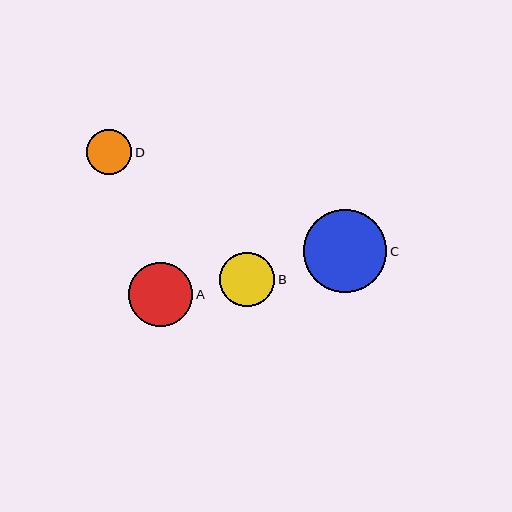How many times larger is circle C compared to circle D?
Circle C is approximately 1.8 times the size of circle D.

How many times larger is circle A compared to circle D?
Circle A is approximately 1.4 times the size of circle D.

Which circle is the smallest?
Circle D is the smallest with a size of approximately 45 pixels.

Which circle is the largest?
Circle C is the largest with a size of approximately 83 pixels.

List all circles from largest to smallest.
From largest to smallest: C, A, B, D.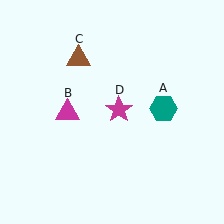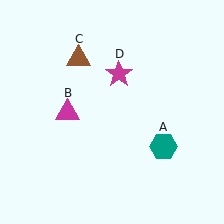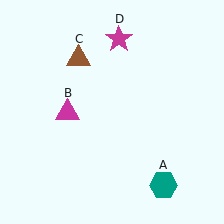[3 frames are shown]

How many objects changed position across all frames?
2 objects changed position: teal hexagon (object A), magenta star (object D).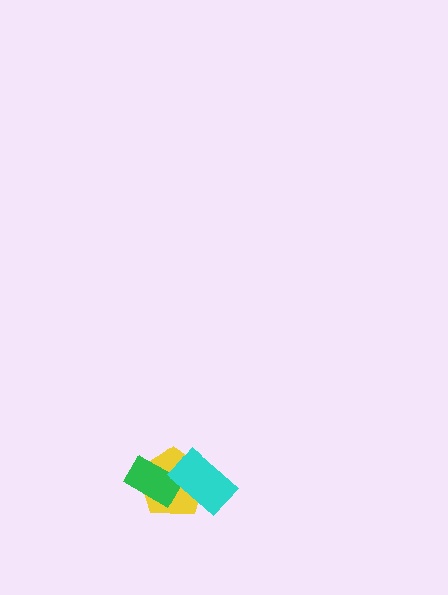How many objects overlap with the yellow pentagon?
2 objects overlap with the yellow pentagon.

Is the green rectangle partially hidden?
Yes, it is partially covered by another shape.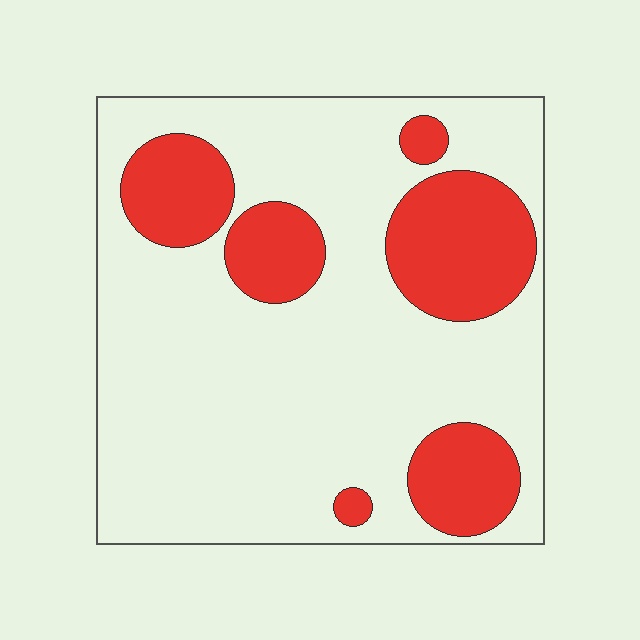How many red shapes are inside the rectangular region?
6.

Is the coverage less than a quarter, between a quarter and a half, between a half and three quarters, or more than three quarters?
Less than a quarter.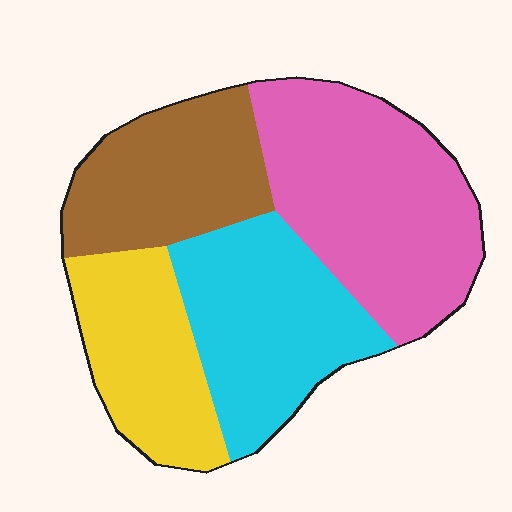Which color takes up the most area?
Pink, at roughly 35%.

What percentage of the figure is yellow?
Yellow covers 19% of the figure.